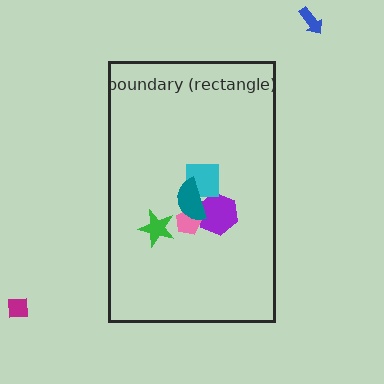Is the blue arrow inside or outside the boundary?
Outside.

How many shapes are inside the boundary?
5 inside, 2 outside.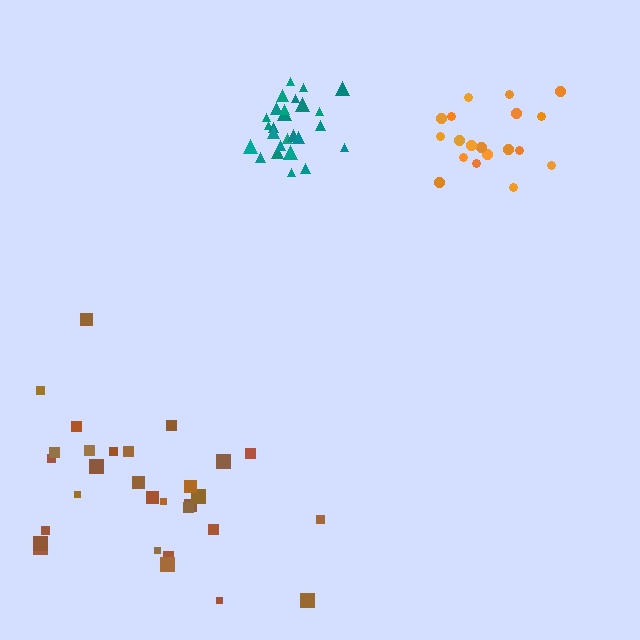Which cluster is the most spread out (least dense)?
Brown.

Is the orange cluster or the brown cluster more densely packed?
Orange.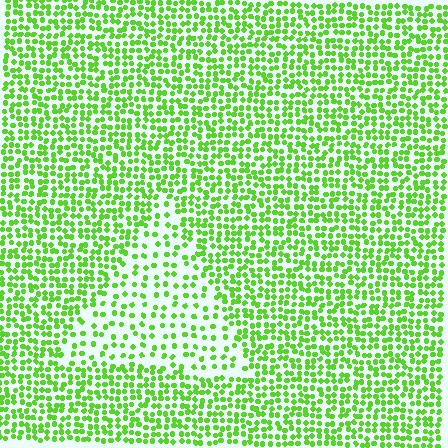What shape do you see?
I see a triangle.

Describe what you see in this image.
The image contains small lime elements arranged at two different densities. A triangle-shaped region is visible where the elements are less densely packed than the surrounding area.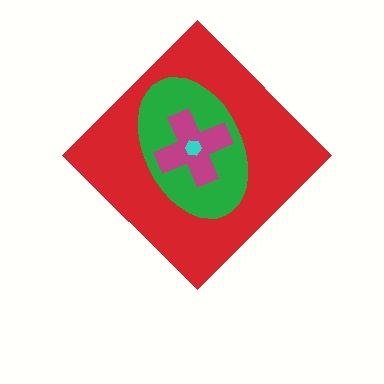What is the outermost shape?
The red diamond.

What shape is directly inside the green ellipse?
The magenta cross.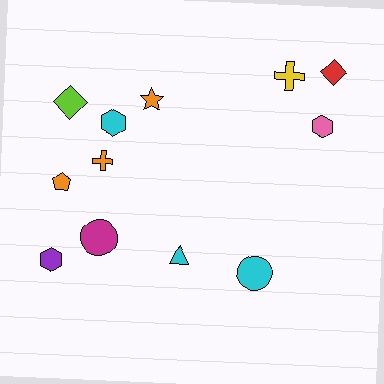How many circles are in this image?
There are 2 circles.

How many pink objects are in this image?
There is 1 pink object.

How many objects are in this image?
There are 12 objects.